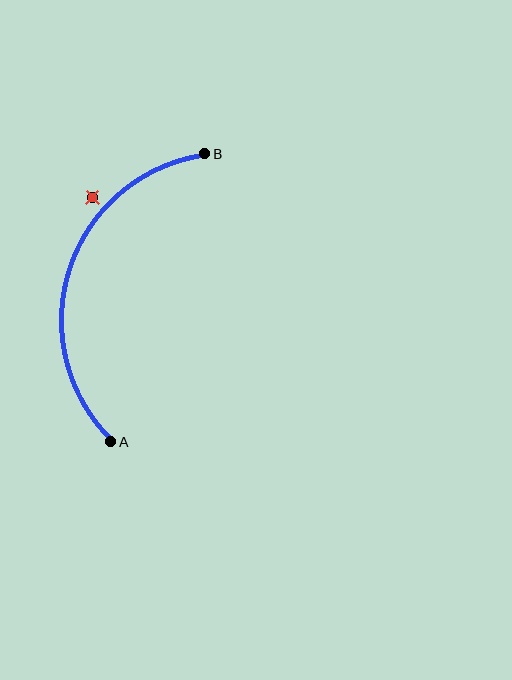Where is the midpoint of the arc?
The arc midpoint is the point on the curve farthest from the straight line joining A and B. It sits to the left of that line.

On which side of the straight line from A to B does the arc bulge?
The arc bulges to the left of the straight line connecting A and B.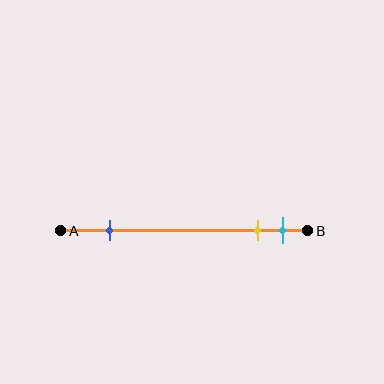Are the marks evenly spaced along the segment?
No, the marks are not evenly spaced.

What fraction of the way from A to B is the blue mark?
The blue mark is approximately 20% (0.2) of the way from A to B.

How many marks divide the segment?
There are 3 marks dividing the segment.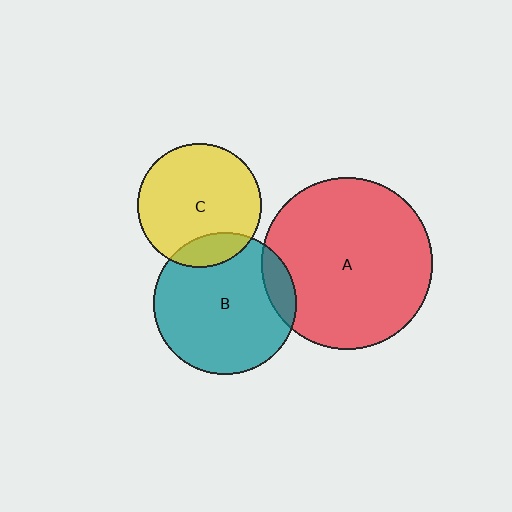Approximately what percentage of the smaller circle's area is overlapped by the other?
Approximately 15%.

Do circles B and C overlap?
Yes.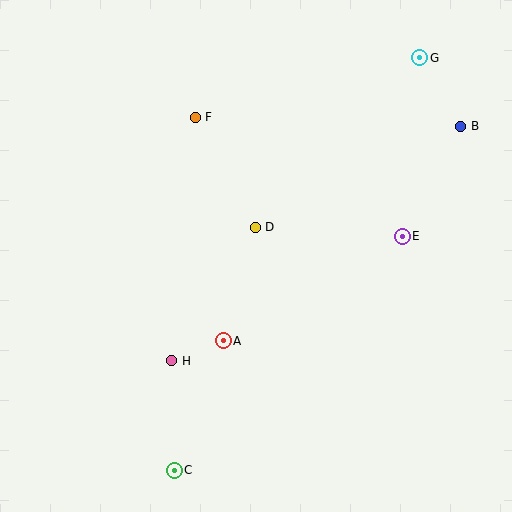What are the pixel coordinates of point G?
Point G is at (420, 58).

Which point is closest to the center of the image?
Point D at (255, 227) is closest to the center.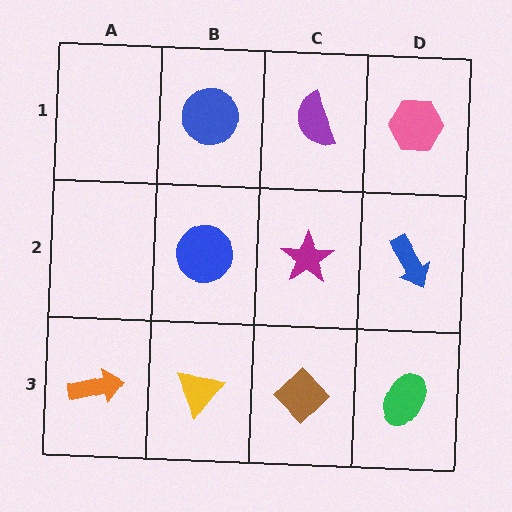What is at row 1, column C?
A purple semicircle.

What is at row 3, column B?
A yellow triangle.